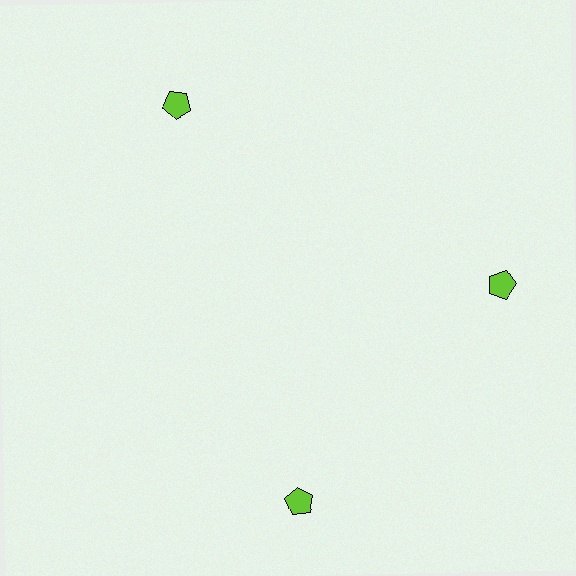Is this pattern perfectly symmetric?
No. The 3 lime pentagons are arranged in a ring, but one element near the 7 o'clock position is rotated out of alignment along the ring, breaking the 3-fold rotational symmetry.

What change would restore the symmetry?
The symmetry would be restored by rotating it back into even spacing with its neighbors so that all 3 pentagons sit at equal angles and equal distance from the center.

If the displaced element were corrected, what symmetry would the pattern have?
It would have 3-fold rotational symmetry — the pattern would map onto itself every 120 degrees.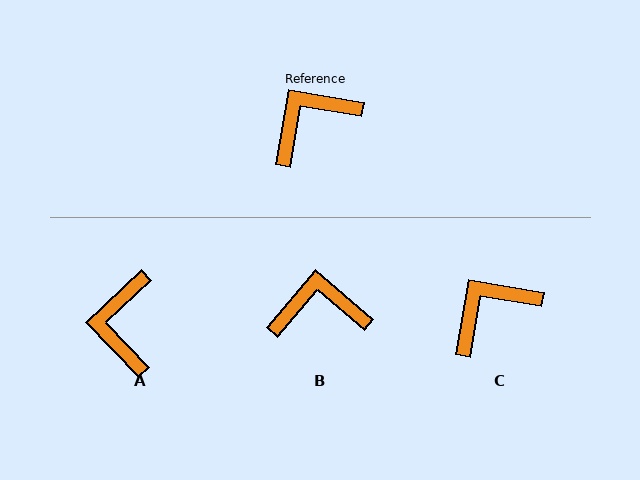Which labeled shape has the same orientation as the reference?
C.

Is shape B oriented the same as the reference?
No, it is off by about 31 degrees.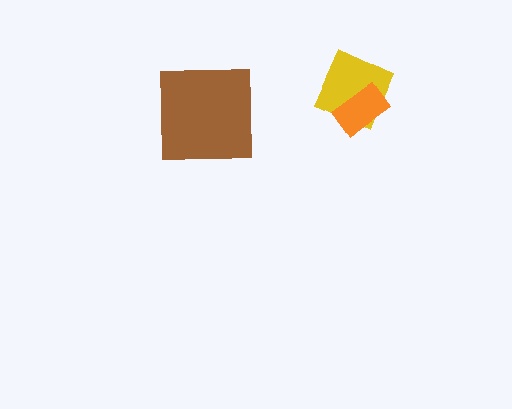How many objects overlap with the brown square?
0 objects overlap with the brown square.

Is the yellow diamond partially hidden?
Yes, it is partially covered by another shape.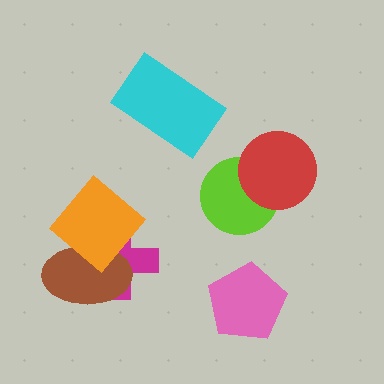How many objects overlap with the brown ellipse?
2 objects overlap with the brown ellipse.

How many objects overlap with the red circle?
1 object overlaps with the red circle.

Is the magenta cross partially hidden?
Yes, it is partially covered by another shape.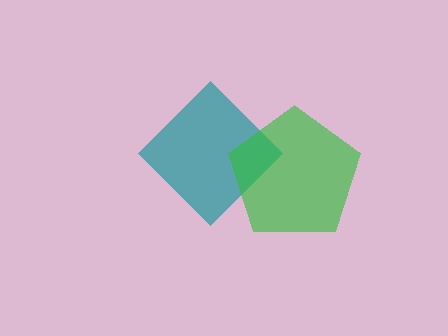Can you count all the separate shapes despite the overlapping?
Yes, there are 2 separate shapes.